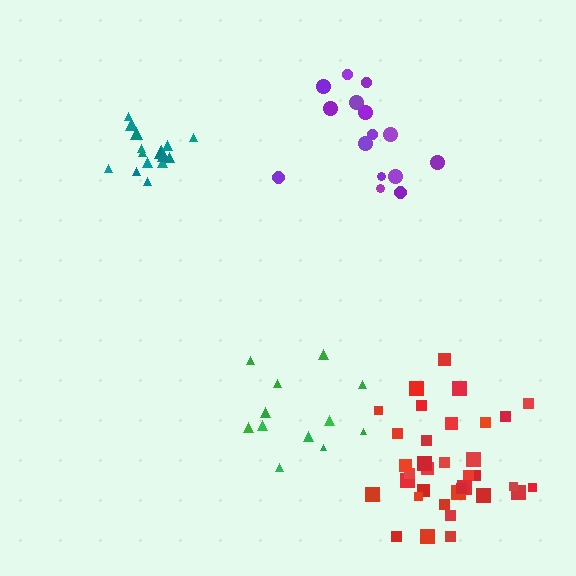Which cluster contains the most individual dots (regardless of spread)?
Red (35).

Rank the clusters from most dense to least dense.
teal, red, green, purple.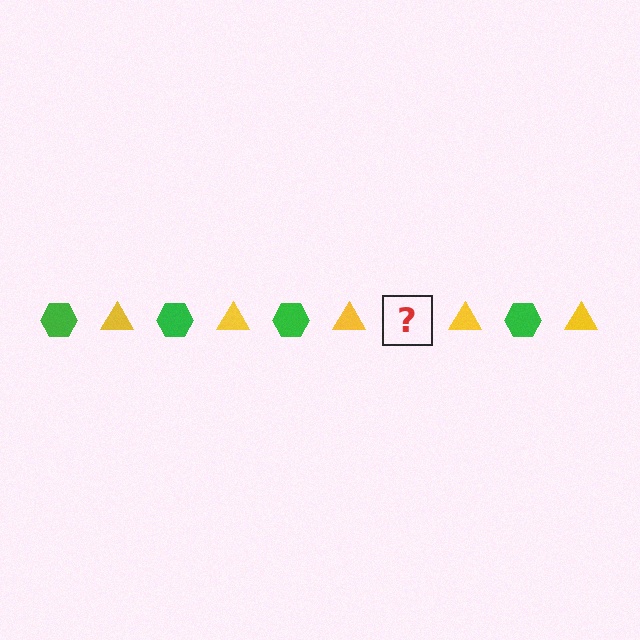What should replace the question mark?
The question mark should be replaced with a green hexagon.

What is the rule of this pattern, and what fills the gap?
The rule is that the pattern alternates between green hexagon and yellow triangle. The gap should be filled with a green hexagon.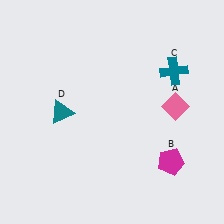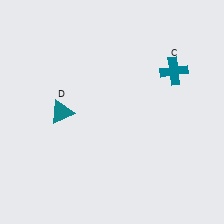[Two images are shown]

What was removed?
The magenta pentagon (B), the pink diamond (A) were removed in Image 2.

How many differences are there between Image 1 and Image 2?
There are 2 differences between the two images.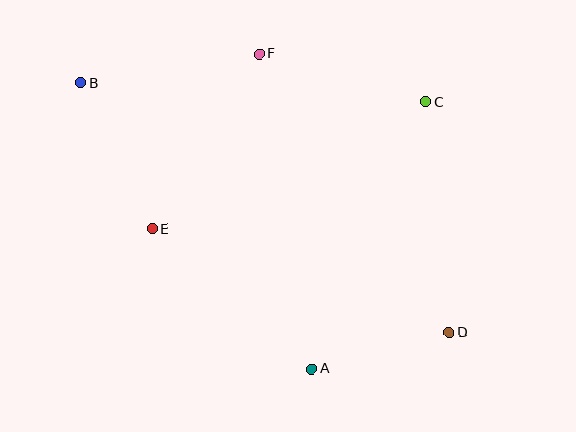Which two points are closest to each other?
Points A and D are closest to each other.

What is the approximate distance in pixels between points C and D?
The distance between C and D is approximately 232 pixels.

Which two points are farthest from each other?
Points B and D are farthest from each other.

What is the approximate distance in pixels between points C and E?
The distance between C and E is approximately 301 pixels.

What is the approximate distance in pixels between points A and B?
The distance between A and B is approximately 368 pixels.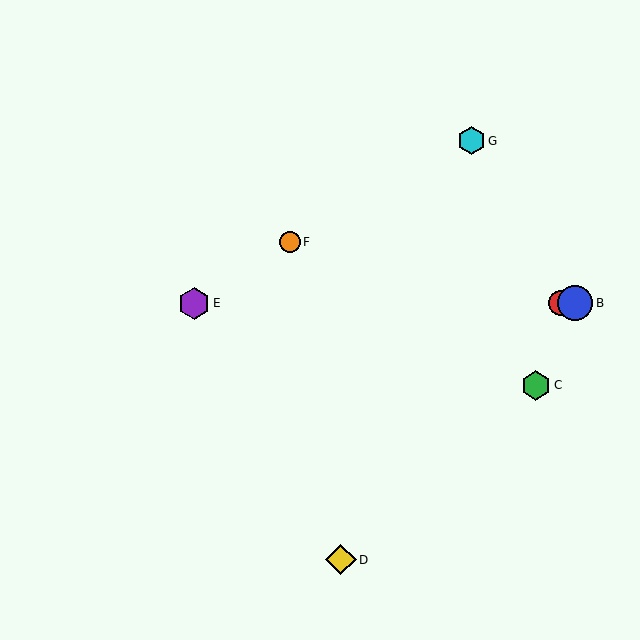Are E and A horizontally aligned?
Yes, both are at y≈303.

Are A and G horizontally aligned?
No, A is at y≈303 and G is at y≈141.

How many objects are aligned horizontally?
3 objects (A, B, E) are aligned horizontally.